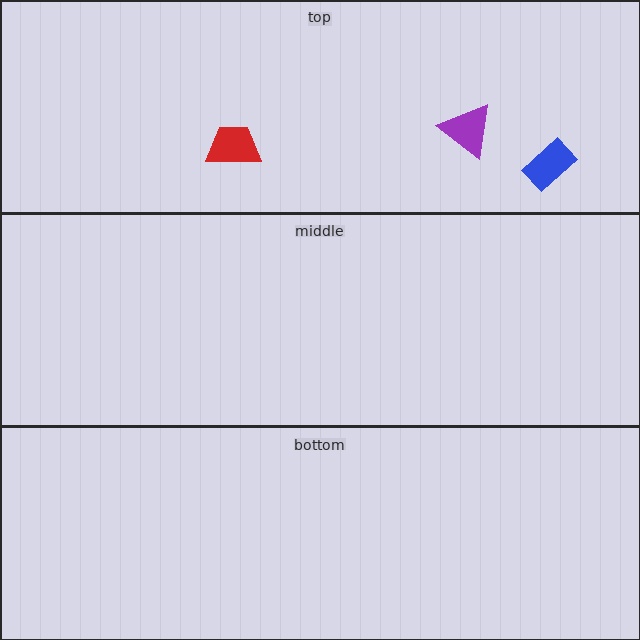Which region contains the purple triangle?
The top region.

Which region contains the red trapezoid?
The top region.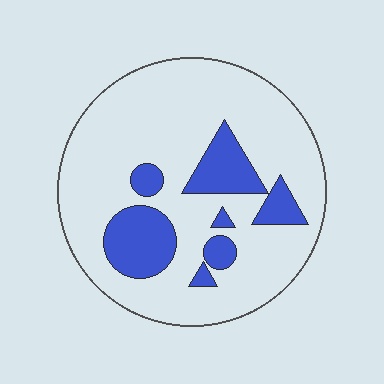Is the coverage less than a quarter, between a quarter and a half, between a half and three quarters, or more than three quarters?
Less than a quarter.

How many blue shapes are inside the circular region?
7.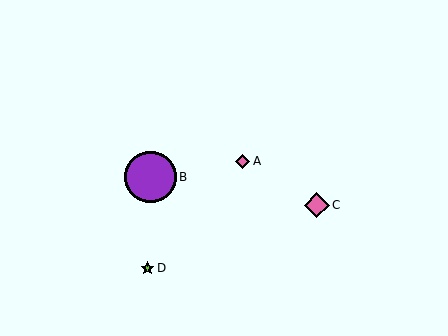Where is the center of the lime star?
The center of the lime star is at (147, 268).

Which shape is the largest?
The purple circle (labeled B) is the largest.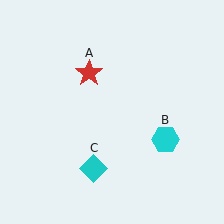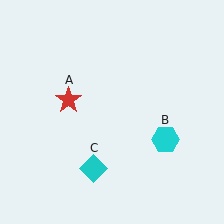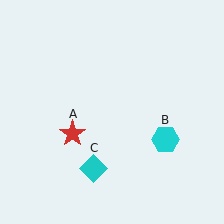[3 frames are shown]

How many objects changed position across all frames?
1 object changed position: red star (object A).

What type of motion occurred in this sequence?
The red star (object A) rotated counterclockwise around the center of the scene.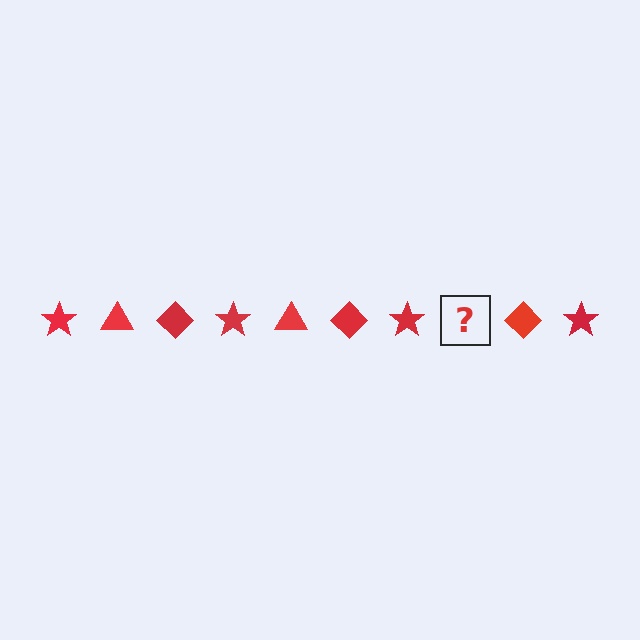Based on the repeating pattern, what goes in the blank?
The blank should be a red triangle.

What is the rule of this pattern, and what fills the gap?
The rule is that the pattern cycles through star, triangle, diamond shapes in red. The gap should be filled with a red triangle.